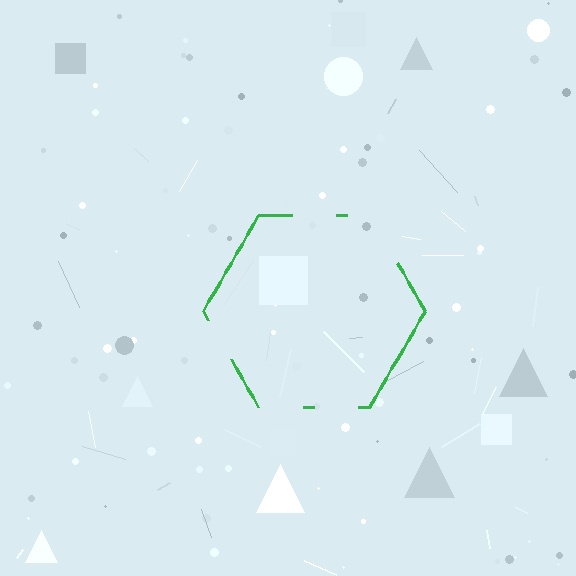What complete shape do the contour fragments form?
The contour fragments form a hexagon.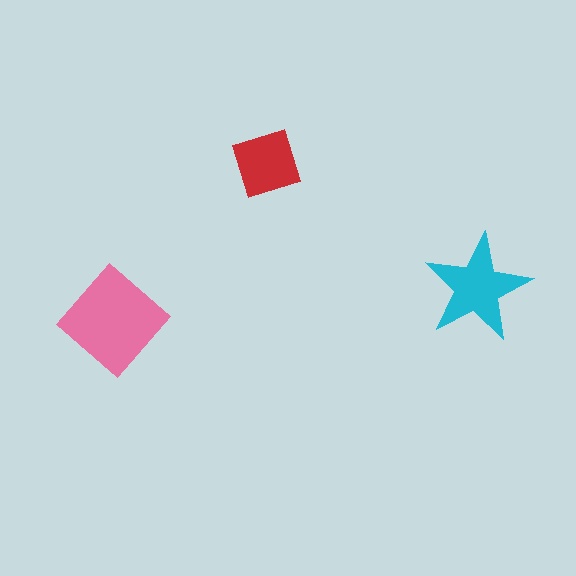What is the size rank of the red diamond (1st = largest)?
3rd.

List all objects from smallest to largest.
The red diamond, the cyan star, the pink diamond.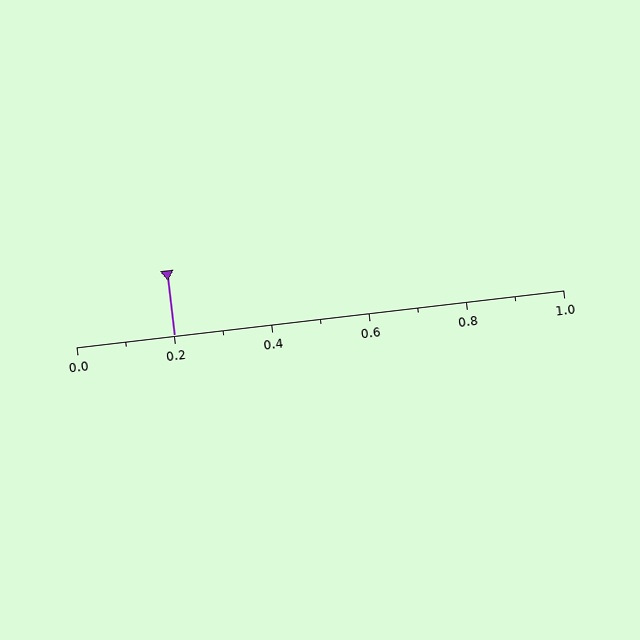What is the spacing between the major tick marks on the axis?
The major ticks are spaced 0.2 apart.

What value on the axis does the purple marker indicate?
The marker indicates approximately 0.2.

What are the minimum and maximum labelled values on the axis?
The axis runs from 0.0 to 1.0.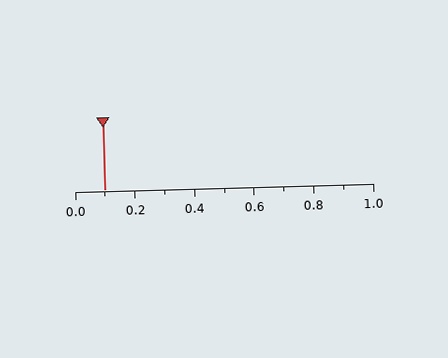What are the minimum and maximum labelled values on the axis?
The axis runs from 0.0 to 1.0.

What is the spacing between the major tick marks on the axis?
The major ticks are spaced 0.2 apart.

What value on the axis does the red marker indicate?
The marker indicates approximately 0.1.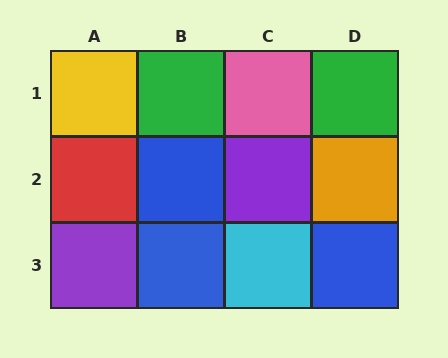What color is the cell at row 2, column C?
Purple.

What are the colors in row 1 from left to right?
Yellow, green, pink, green.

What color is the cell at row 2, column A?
Red.